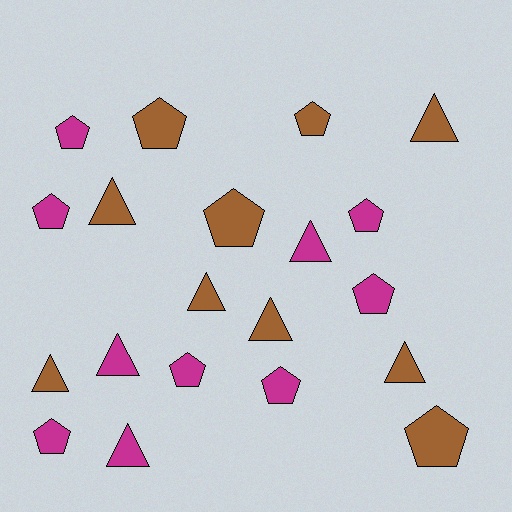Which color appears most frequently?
Brown, with 10 objects.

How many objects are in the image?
There are 20 objects.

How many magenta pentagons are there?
There are 7 magenta pentagons.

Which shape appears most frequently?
Pentagon, with 11 objects.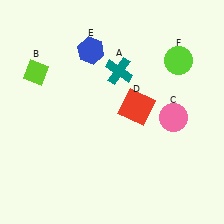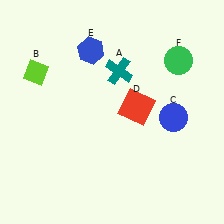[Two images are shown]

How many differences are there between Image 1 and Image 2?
There are 2 differences between the two images.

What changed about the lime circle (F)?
In Image 1, F is lime. In Image 2, it changed to green.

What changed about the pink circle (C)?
In Image 1, C is pink. In Image 2, it changed to blue.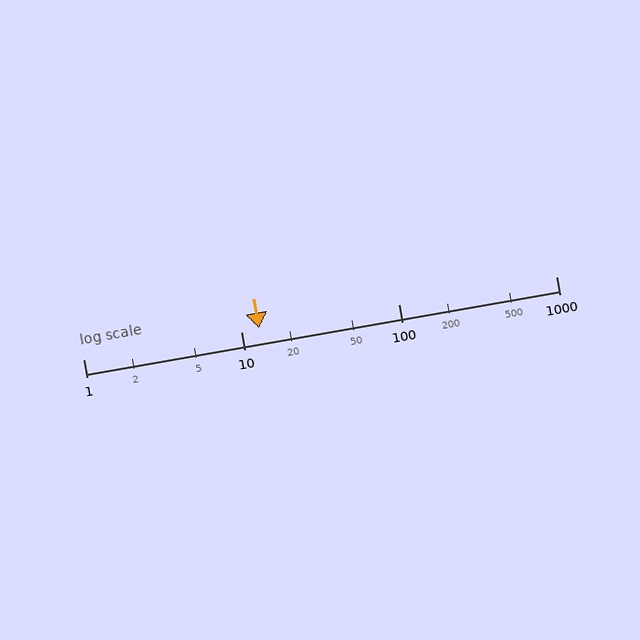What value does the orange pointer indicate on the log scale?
The pointer indicates approximately 13.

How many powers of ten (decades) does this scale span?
The scale spans 3 decades, from 1 to 1000.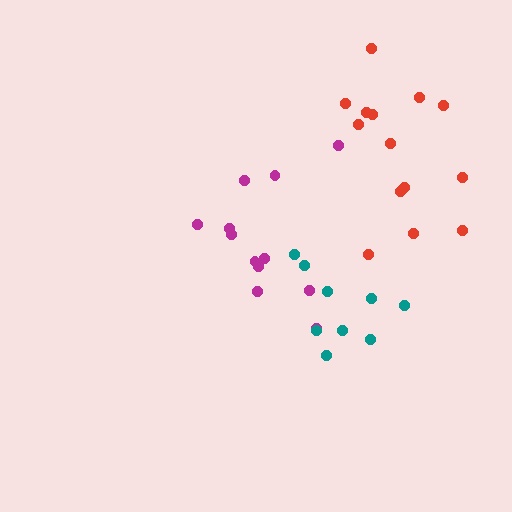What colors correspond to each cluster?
The clusters are colored: magenta, teal, red.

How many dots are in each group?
Group 1: 12 dots, Group 2: 9 dots, Group 3: 14 dots (35 total).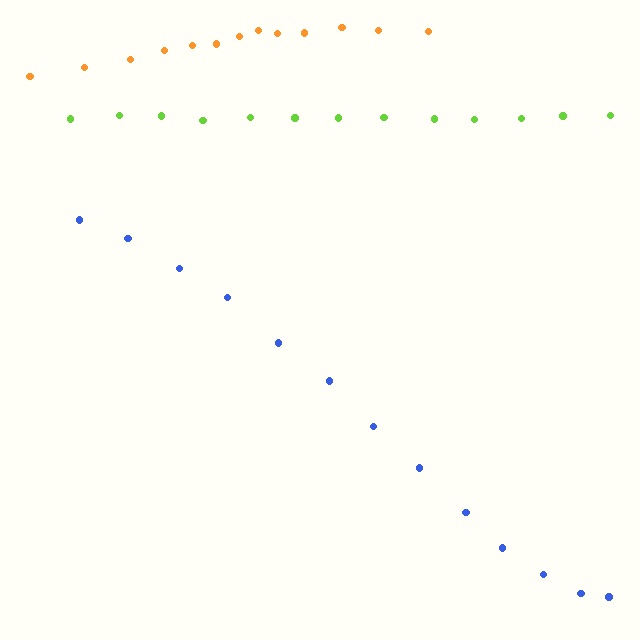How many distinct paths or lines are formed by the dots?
There are 3 distinct paths.